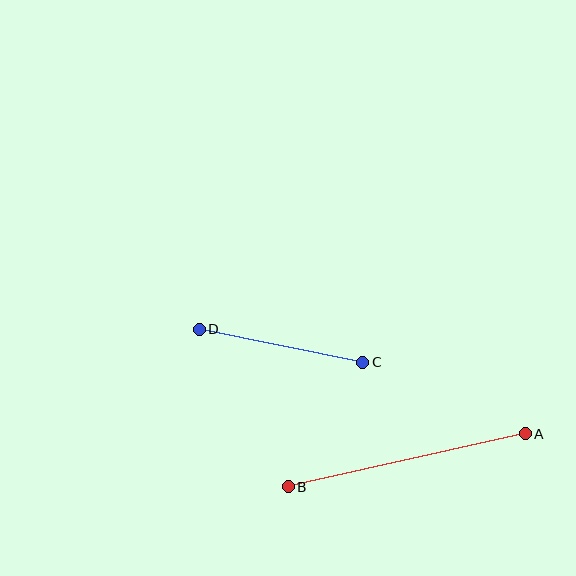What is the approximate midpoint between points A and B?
The midpoint is at approximately (407, 460) pixels.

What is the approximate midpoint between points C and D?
The midpoint is at approximately (281, 346) pixels.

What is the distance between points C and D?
The distance is approximately 167 pixels.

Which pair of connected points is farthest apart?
Points A and B are farthest apart.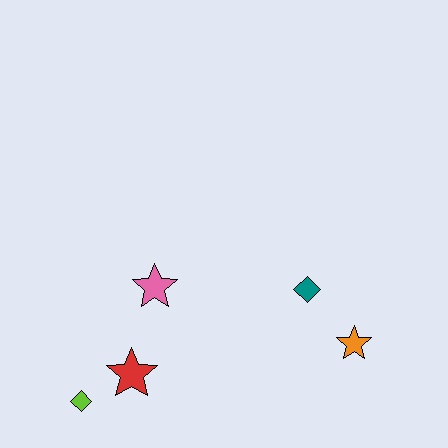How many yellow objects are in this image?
There are no yellow objects.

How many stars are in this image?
There are 3 stars.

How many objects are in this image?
There are 5 objects.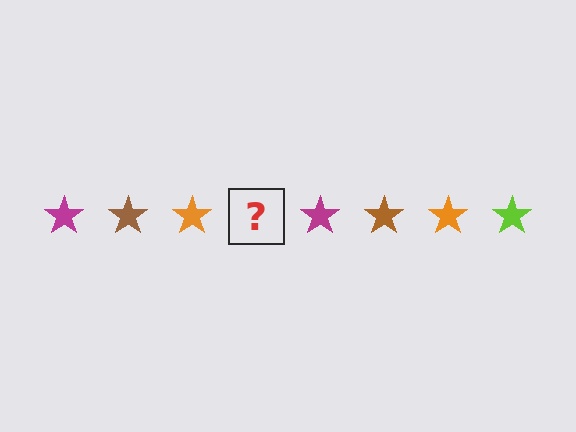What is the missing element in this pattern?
The missing element is a lime star.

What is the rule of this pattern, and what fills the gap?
The rule is that the pattern cycles through magenta, brown, orange, lime stars. The gap should be filled with a lime star.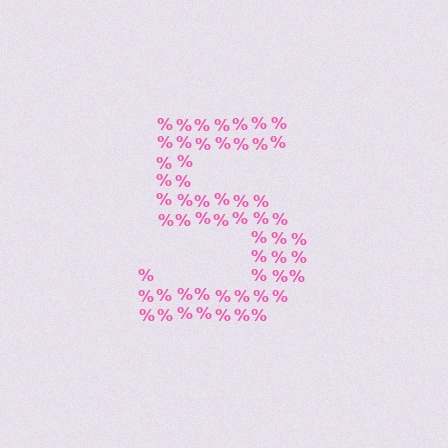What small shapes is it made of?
It is made of small percent signs.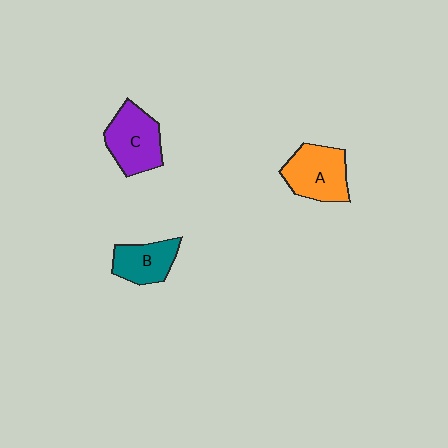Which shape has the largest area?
Shape A (orange).